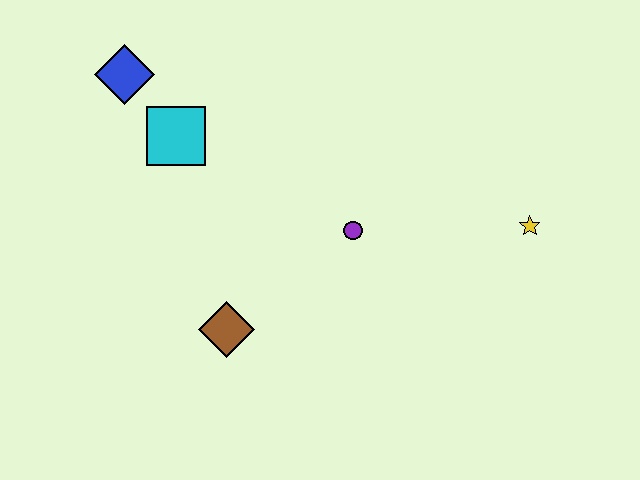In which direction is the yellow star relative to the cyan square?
The yellow star is to the right of the cyan square.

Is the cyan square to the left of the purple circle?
Yes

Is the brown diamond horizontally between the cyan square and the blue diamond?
No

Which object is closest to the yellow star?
The purple circle is closest to the yellow star.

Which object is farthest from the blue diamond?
The yellow star is farthest from the blue diamond.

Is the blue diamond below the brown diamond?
No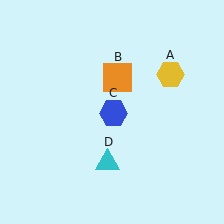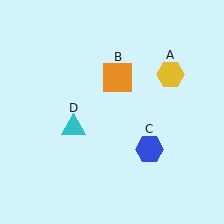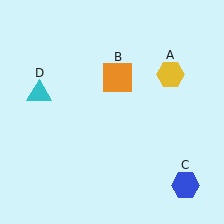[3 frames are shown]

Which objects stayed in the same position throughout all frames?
Yellow hexagon (object A) and orange square (object B) remained stationary.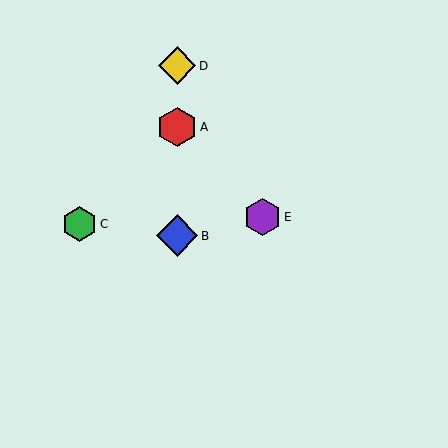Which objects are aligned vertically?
Objects A, B, D are aligned vertically.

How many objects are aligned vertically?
3 objects (A, B, D) are aligned vertically.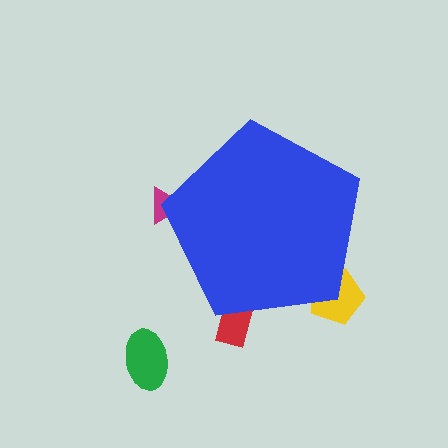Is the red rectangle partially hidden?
Yes, the red rectangle is partially hidden behind the blue pentagon.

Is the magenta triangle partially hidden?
Yes, the magenta triangle is partially hidden behind the blue pentagon.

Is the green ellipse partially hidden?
No, the green ellipse is fully visible.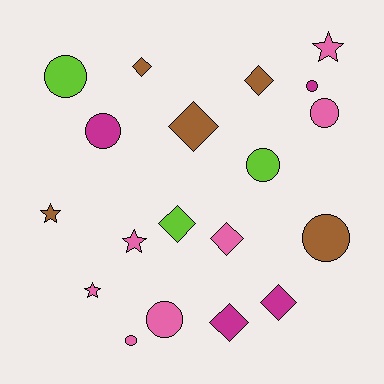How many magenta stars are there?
There are no magenta stars.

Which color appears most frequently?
Pink, with 7 objects.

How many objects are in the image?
There are 19 objects.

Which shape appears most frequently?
Circle, with 8 objects.